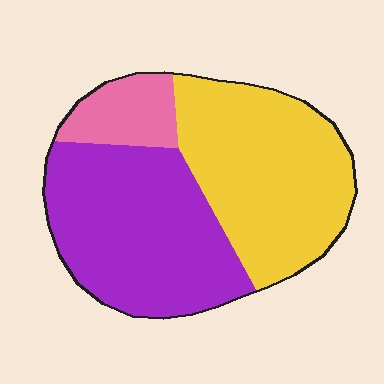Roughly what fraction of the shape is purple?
Purple covers around 45% of the shape.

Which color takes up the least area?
Pink, at roughly 10%.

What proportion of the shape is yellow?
Yellow takes up about two fifths (2/5) of the shape.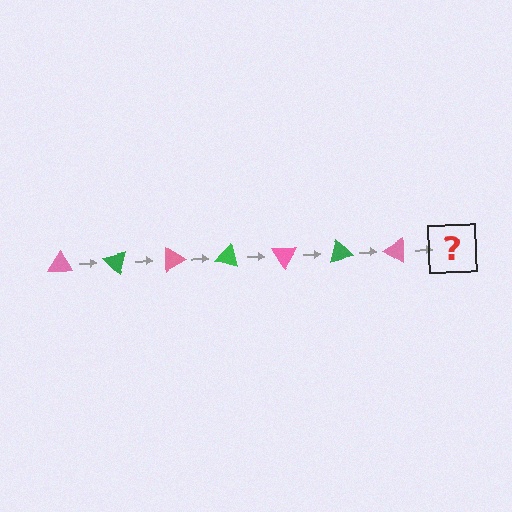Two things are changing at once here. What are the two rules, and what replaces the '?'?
The two rules are that it rotates 45 degrees each step and the color cycles through pink and green. The '?' should be a green triangle, rotated 315 degrees from the start.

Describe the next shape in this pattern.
It should be a green triangle, rotated 315 degrees from the start.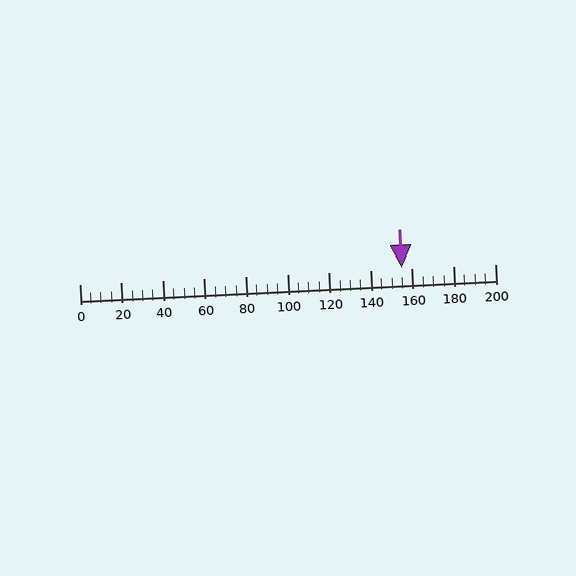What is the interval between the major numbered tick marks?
The major tick marks are spaced 20 units apart.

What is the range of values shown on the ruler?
The ruler shows values from 0 to 200.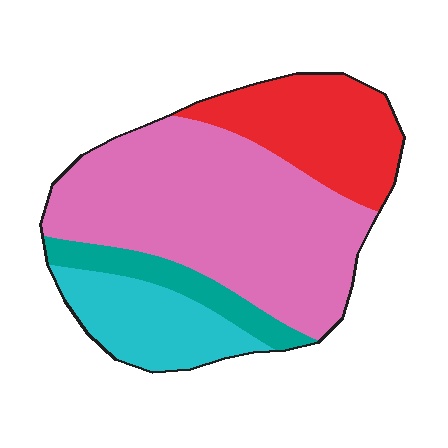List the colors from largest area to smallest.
From largest to smallest: pink, red, cyan, teal.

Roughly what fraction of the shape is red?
Red takes up less than a quarter of the shape.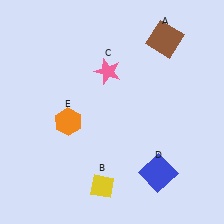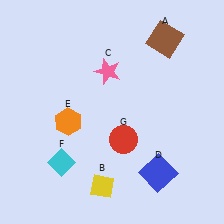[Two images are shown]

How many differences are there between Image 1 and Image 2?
There are 2 differences between the two images.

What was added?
A cyan diamond (F), a red circle (G) were added in Image 2.